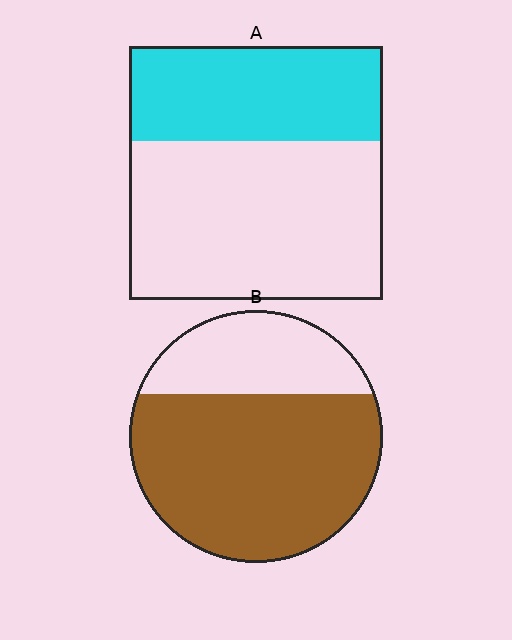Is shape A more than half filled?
No.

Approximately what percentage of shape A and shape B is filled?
A is approximately 35% and B is approximately 70%.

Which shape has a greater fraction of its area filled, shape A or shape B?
Shape B.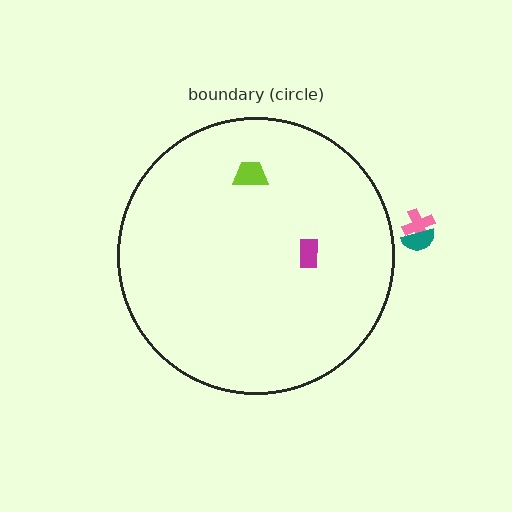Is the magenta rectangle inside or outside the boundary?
Inside.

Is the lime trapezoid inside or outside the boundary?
Inside.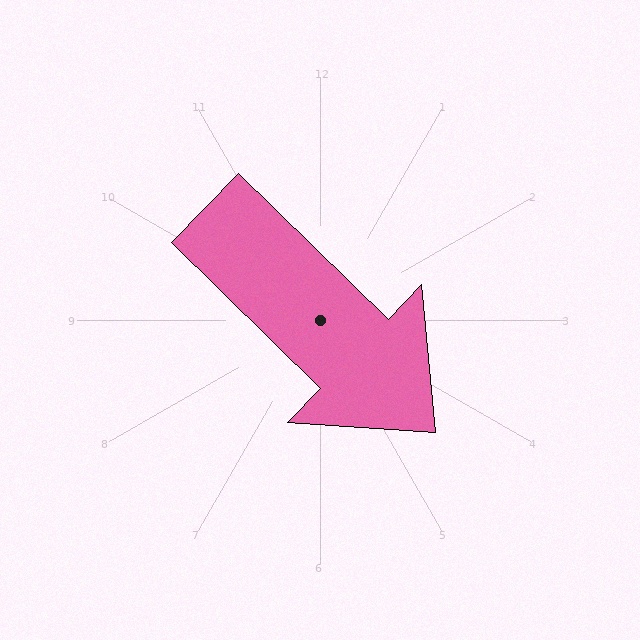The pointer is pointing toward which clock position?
Roughly 4 o'clock.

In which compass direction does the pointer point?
Southeast.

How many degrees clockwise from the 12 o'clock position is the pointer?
Approximately 134 degrees.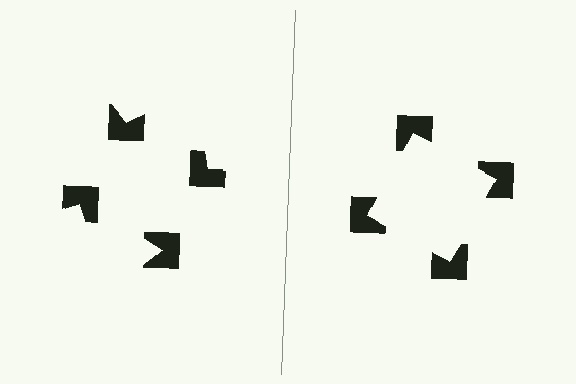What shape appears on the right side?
An illusory square.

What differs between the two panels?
The notched squares are positioned identically on both sides; only the wedge orientations differ. On the right they align to a square; on the left they are misaligned.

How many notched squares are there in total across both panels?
8 — 4 on each side.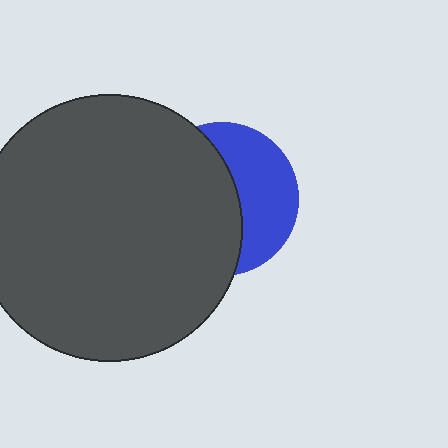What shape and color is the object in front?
The object in front is a dark gray circle.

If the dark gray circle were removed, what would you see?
You would see the complete blue circle.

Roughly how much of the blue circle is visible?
A small part of it is visible (roughly 42%).